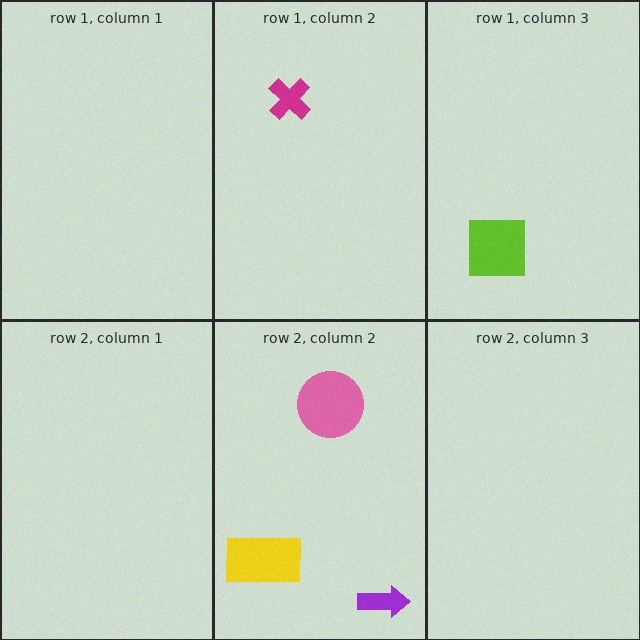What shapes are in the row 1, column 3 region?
The lime square.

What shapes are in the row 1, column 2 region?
The magenta cross.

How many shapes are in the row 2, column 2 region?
3.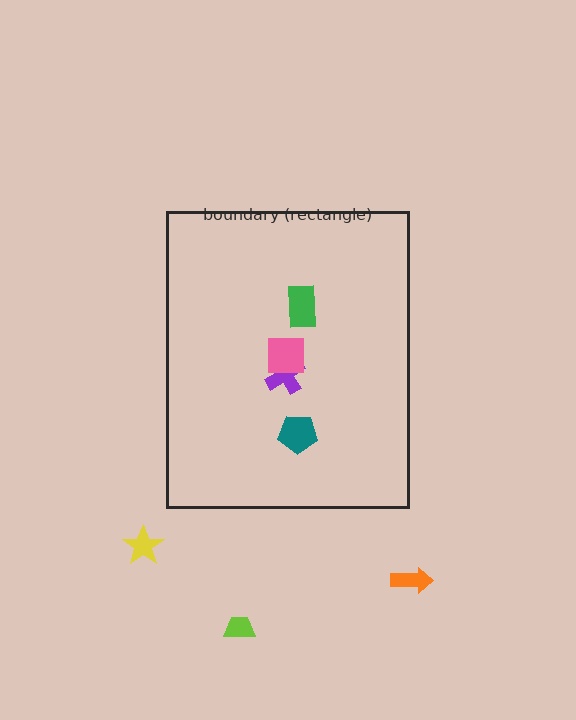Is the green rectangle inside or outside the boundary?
Inside.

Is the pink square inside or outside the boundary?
Inside.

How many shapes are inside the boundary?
4 inside, 3 outside.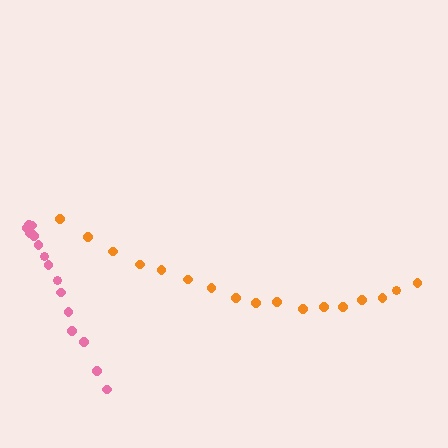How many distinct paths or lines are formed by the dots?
There are 2 distinct paths.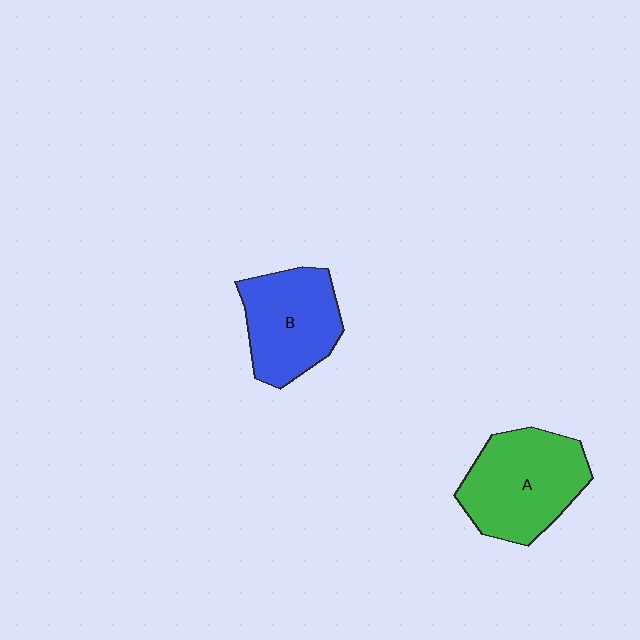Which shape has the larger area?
Shape A (green).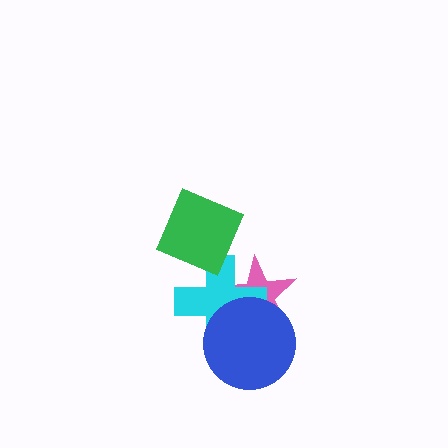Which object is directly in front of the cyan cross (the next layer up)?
The blue circle is directly in front of the cyan cross.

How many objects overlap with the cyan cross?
3 objects overlap with the cyan cross.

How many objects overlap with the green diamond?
1 object overlaps with the green diamond.